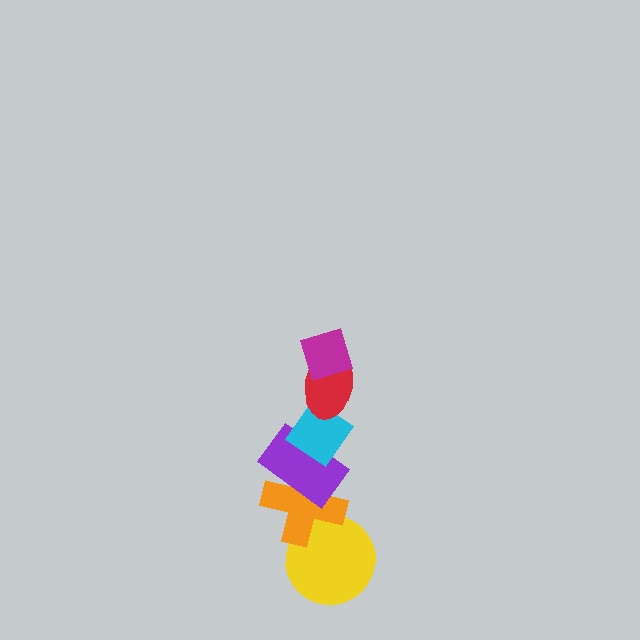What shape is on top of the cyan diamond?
The red ellipse is on top of the cyan diamond.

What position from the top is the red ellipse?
The red ellipse is 2nd from the top.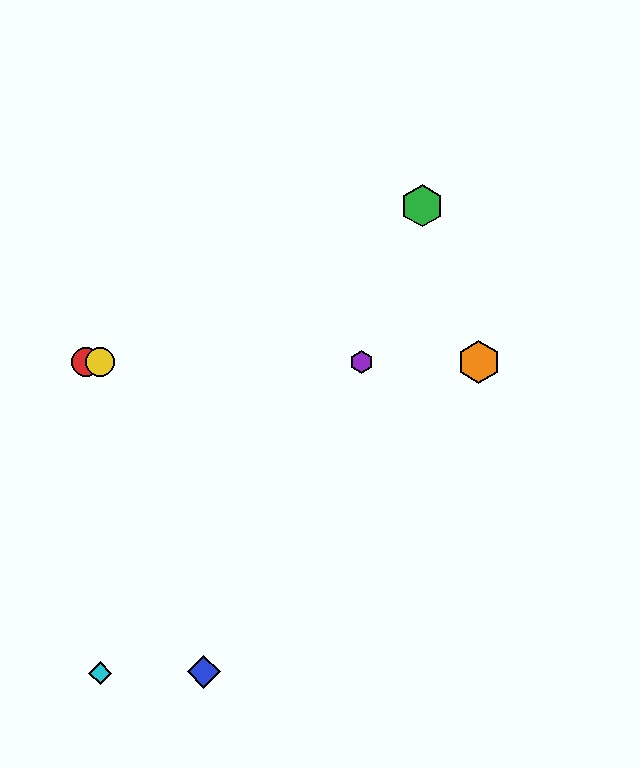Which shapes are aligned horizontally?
The red circle, the yellow circle, the purple hexagon, the orange hexagon are aligned horizontally.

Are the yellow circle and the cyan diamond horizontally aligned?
No, the yellow circle is at y≈362 and the cyan diamond is at y≈673.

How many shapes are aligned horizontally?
4 shapes (the red circle, the yellow circle, the purple hexagon, the orange hexagon) are aligned horizontally.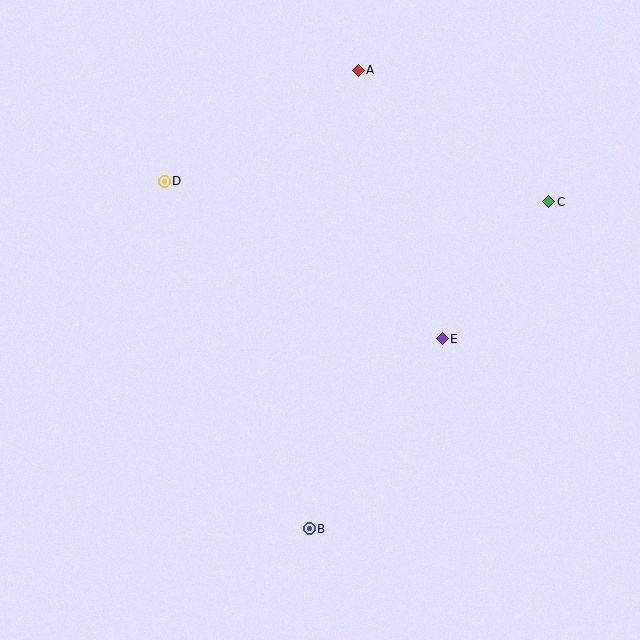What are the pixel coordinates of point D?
Point D is at (164, 181).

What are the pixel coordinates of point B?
Point B is at (310, 529).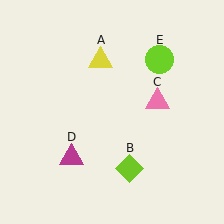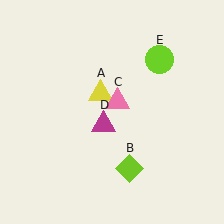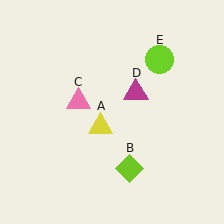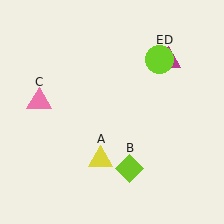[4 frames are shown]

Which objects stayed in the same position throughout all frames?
Lime diamond (object B) and lime circle (object E) remained stationary.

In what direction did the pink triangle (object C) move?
The pink triangle (object C) moved left.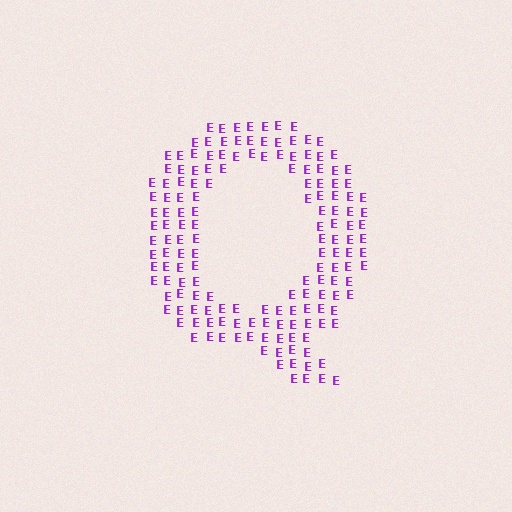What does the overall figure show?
The overall figure shows the letter Q.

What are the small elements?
The small elements are letter E's.